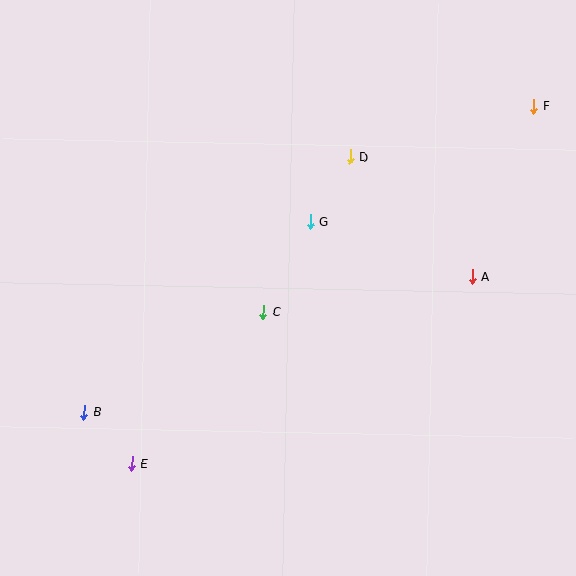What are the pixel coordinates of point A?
Point A is at (472, 276).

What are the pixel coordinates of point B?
Point B is at (84, 412).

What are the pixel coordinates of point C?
Point C is at (263, 312).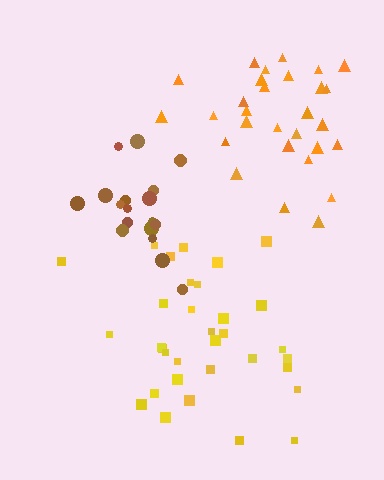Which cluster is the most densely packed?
Brown.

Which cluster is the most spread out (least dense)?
Yellow.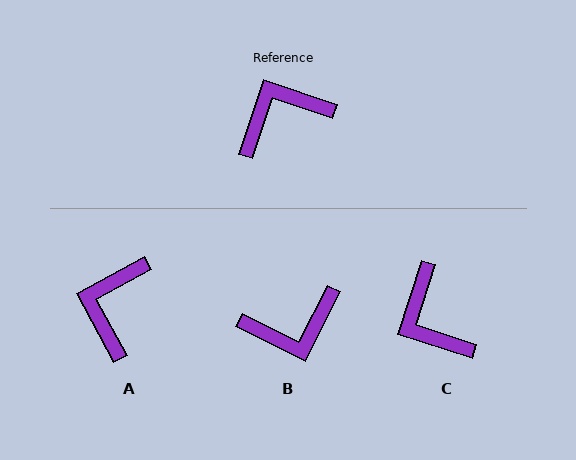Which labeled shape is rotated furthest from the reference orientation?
B, about 171 degrees away.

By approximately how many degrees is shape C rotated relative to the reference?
Approximately 90 degrees counter-clockwise.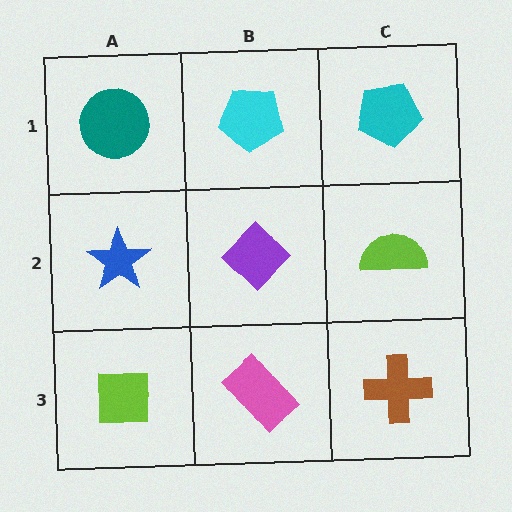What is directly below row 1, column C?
A lime semicircle.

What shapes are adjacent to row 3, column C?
A lime semicircle (row 2, column C), a pink rectangle (row 3, column B).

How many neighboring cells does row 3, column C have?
2.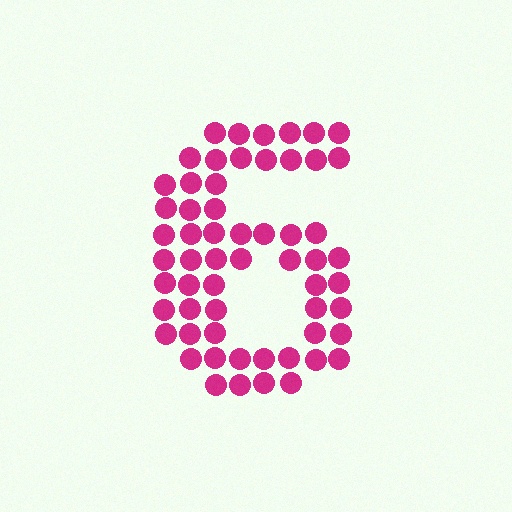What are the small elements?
The small elements are circles.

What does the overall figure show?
The overall figure shows the digit 6.